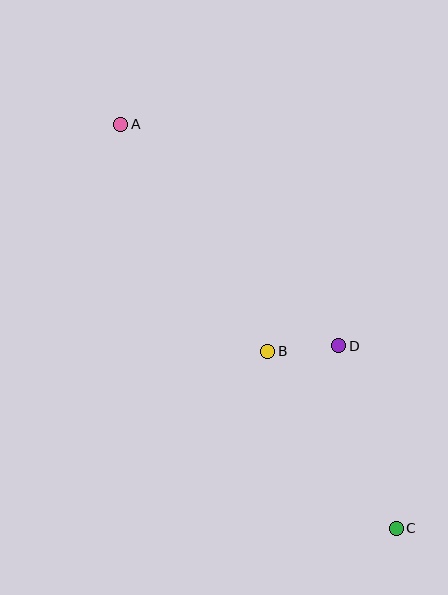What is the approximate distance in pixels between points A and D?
The distance between A and D is approximately 311 pixels.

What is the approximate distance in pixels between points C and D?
The distance between C and D is approximately 192 pixels.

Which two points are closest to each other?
Points B and D are closest to each other.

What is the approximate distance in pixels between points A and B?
The distance between A and B is approximately 270 pixels.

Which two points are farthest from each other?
Points A and C are farthest from each other.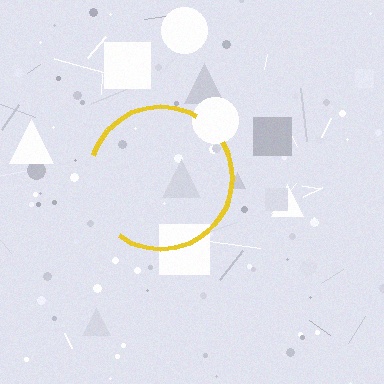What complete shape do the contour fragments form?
The contour fragments form a circle.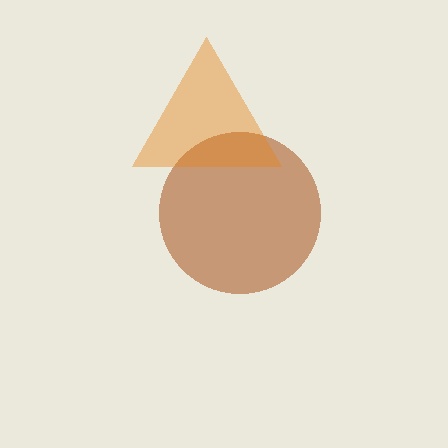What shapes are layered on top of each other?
The layered shapes are: a brown circle, an orange triangle.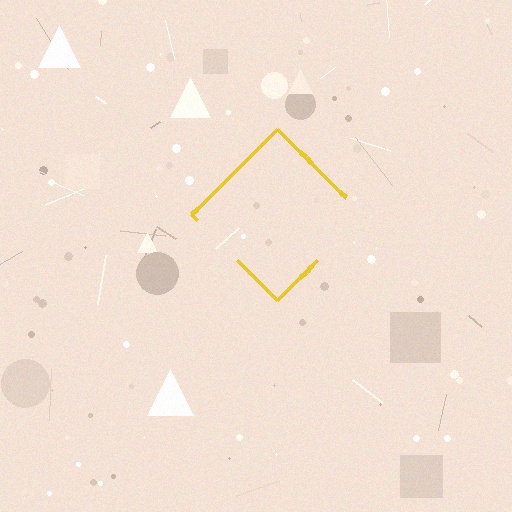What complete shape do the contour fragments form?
The contour fragments form a diamond.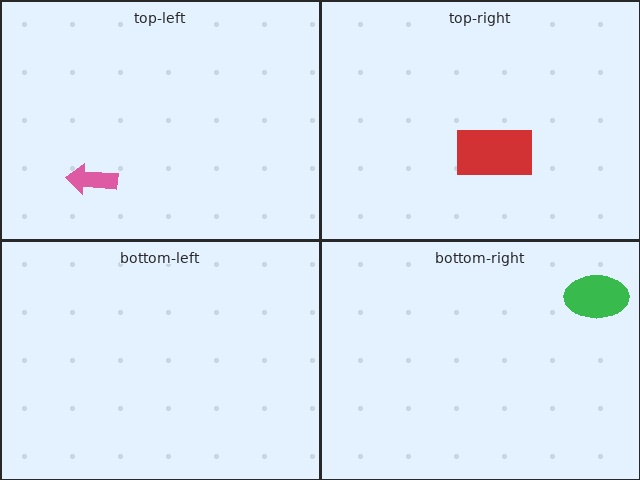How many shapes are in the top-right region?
1.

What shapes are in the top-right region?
The red rectangle.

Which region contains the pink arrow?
The top-left region.